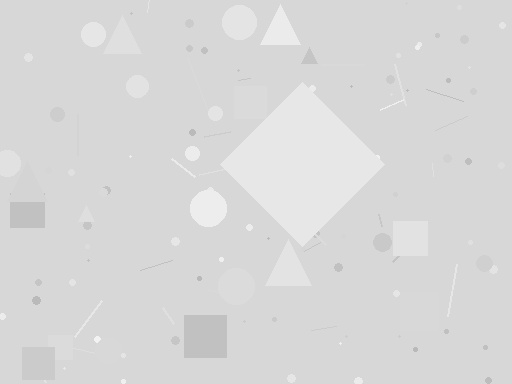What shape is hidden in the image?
A diamond is hidden in the image.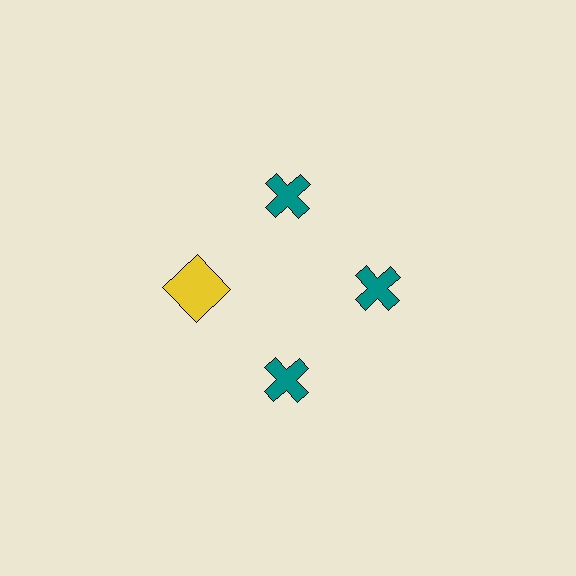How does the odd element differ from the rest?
It differs in both color (yellow instead of teal) and shape (square instead of cross).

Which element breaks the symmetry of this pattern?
The yellow square at roughly the 9 o'clock position breaks the symmetry. All other shapes are teal crosses.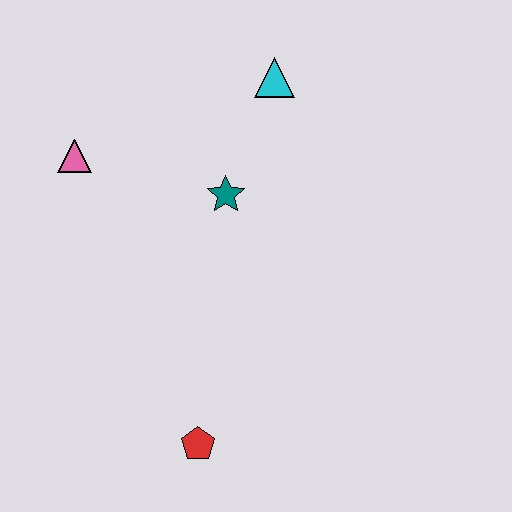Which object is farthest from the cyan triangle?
The red pentagon is farthest from the cyan triangle.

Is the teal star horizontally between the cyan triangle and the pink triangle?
Yes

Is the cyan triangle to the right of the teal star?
Yes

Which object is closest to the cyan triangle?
The teal star is closest to the cyan triangle.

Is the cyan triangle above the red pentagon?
Yes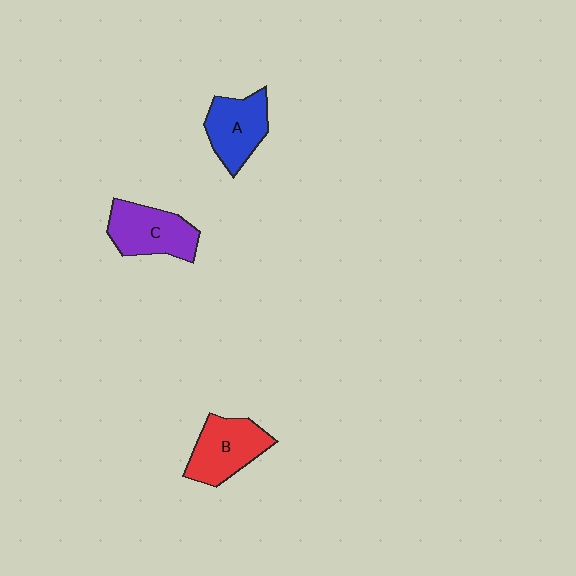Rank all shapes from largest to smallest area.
From largest to smallest: B (red), C (purple), A (blue).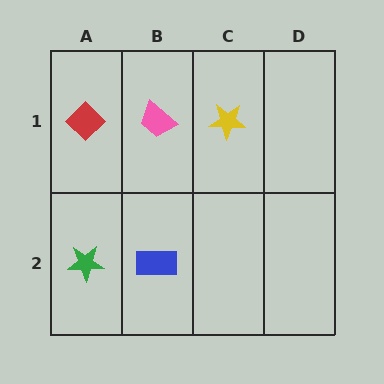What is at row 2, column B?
A blue rectangle.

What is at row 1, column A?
A red diamond.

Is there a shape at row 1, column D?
No, that cell is empty.